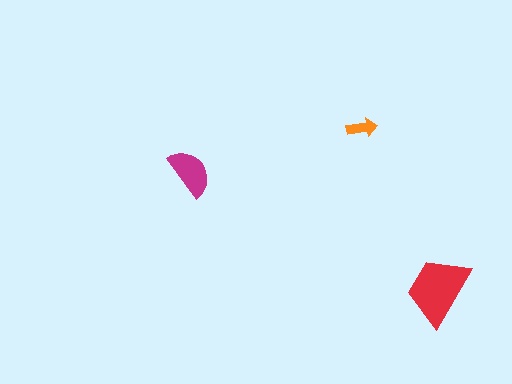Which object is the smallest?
The orange arrow.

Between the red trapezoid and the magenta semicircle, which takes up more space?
The red trapezoid.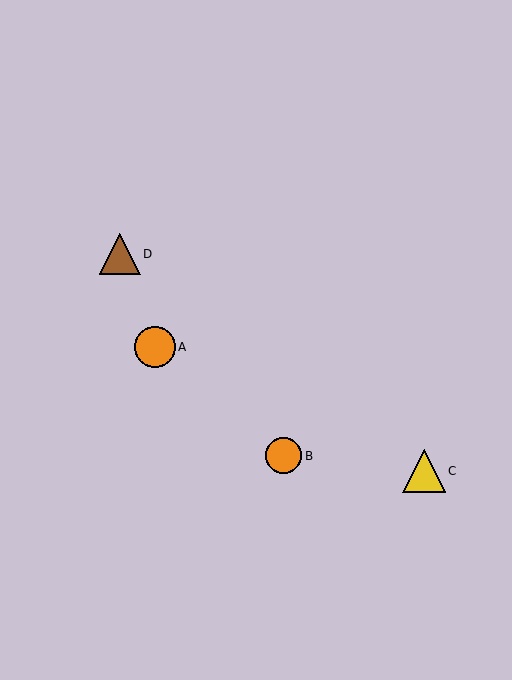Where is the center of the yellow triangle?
The center of the yellow triangle is at (424, 471).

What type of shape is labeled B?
Shape B is an orange circle.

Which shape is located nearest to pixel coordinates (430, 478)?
The yellow triangle (labeled C) at (424, 471) is nearest to that location.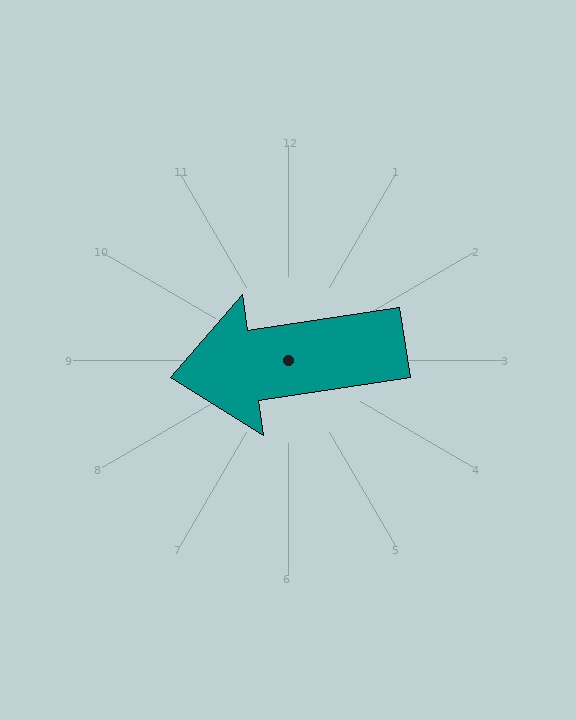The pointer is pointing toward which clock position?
Roughly 9 o'clock.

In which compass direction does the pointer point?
West.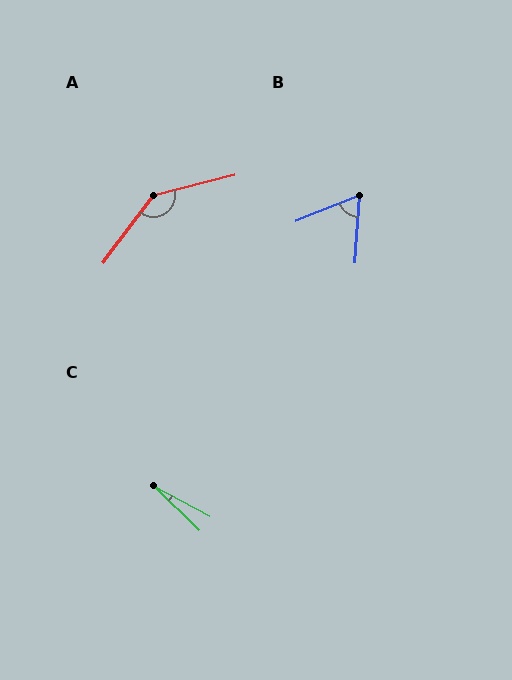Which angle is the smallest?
C, at approximately 16 degrees.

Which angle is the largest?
A, at approximately 141 degrees.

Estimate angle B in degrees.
Approximately 64 degrees.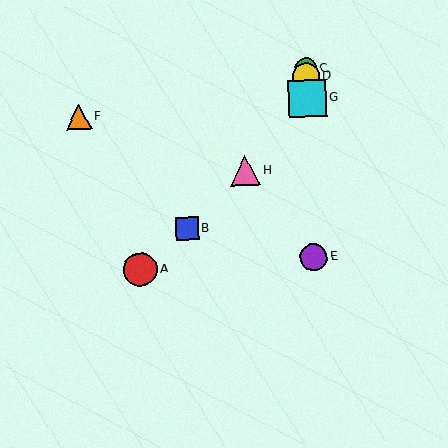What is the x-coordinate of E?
Object E is at x≈314.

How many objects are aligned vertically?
4 objects (C, D, E, G) are aligned vertically.